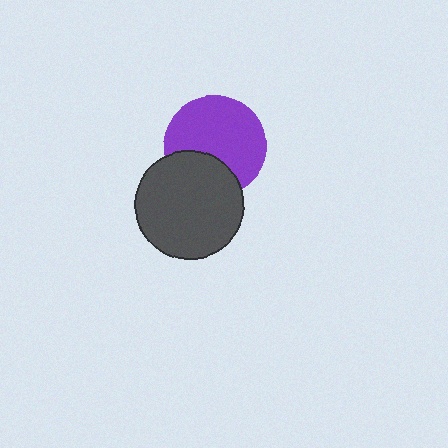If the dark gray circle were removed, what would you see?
You would see the complete purple circle.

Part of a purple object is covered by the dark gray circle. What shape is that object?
It is a circle.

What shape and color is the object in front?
The object in front is a dark gray circle.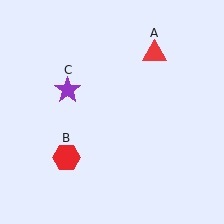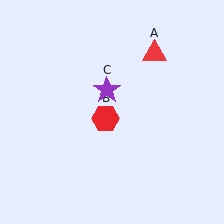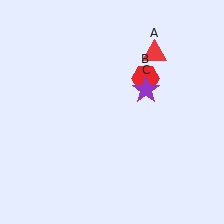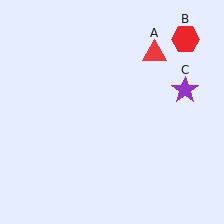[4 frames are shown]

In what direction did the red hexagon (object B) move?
The red hexagon (object B) moved up and to the right.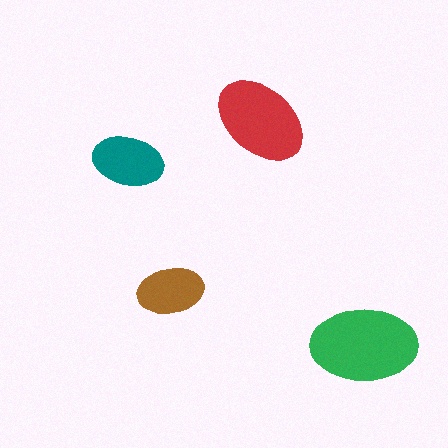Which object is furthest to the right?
The green ellipse is rightmost.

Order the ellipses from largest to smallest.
the green one, the red one, the teal one, the brown one.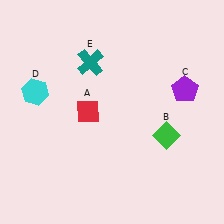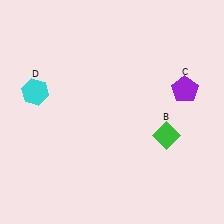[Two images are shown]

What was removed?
The red diamond (A), the teal cross (E) were removed in Image 2.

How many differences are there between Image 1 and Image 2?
There are 2 differences between the two images.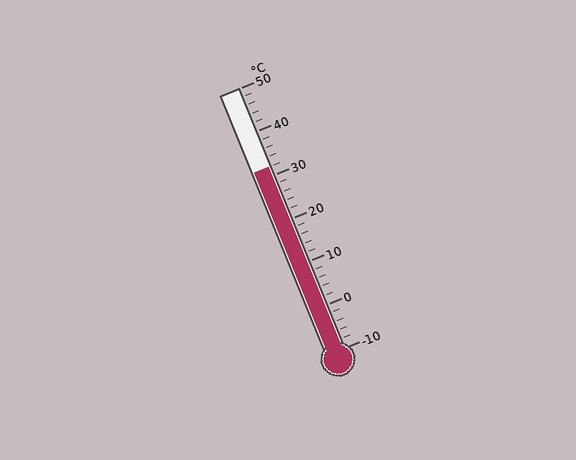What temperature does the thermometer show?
The thermometer shows approximately 32°C.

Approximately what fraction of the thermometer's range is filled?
The thermometer is filled to approximately 70% of its range.